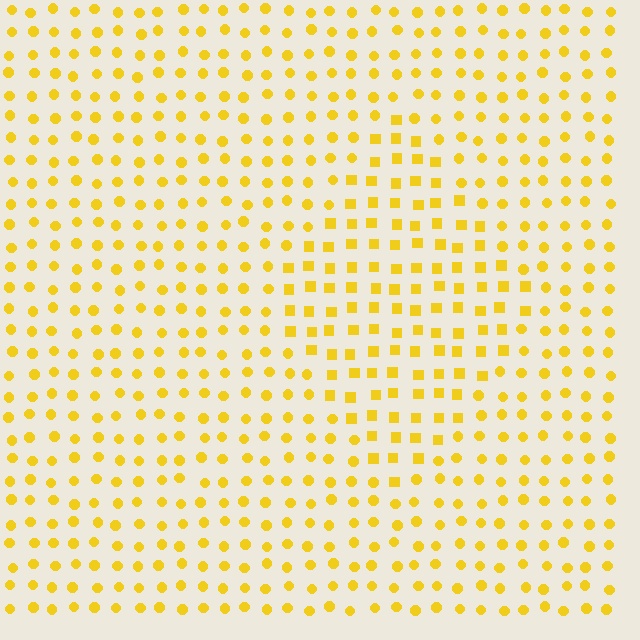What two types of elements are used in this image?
The image uses squares inside the diamond region and circles outside it.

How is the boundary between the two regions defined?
The boundary is defined by a change in element shape: squares inside vs. circles outside. All elements share the same color and spacing.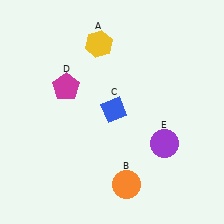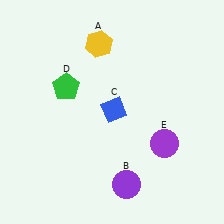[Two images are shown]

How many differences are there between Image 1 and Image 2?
There are 2 differences between the two images.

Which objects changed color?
B changed from orange to purple. D changed from magenta to green.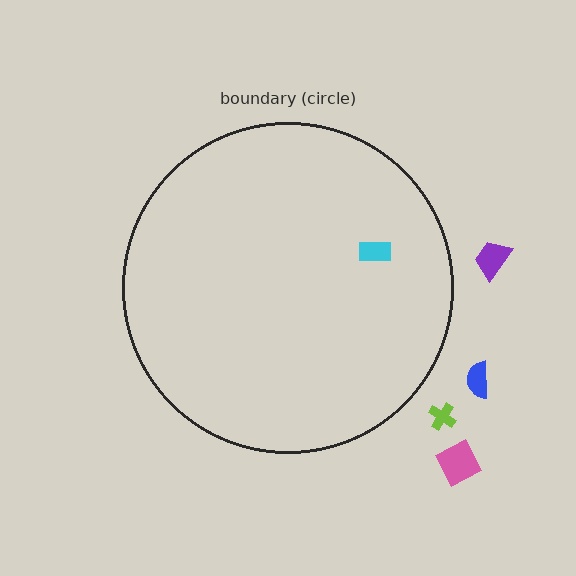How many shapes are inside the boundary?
1 inside, 4 outside.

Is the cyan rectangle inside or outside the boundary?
Inside.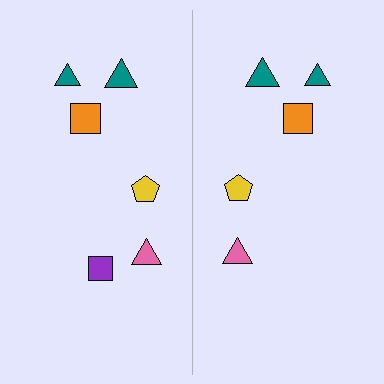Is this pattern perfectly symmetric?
No, the pattern is not perfectly symmetric. A purple square is missing from the right side.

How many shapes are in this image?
There are 11 shapes in this image.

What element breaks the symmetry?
A purple square is missing from the right side.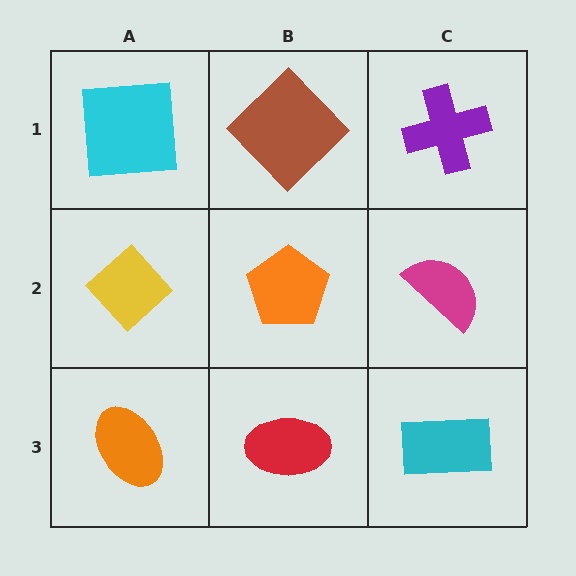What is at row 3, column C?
A cyan rectangle.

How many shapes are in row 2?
3 shapes.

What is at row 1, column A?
A cyan square.